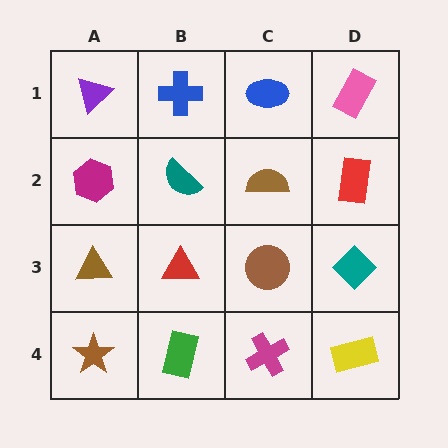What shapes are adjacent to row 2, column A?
A purple triangle (row 1, column A), a brown triangle (row 3, column A), a teal semicircle (row 2, column B).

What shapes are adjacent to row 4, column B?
A red triangle (row 3, column B), a brown star (row 4, column A), a magenta cross (row 4, column C).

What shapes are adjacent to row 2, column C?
A blue ellipse (row 1, column C), a brown circle (row 3, column C), a teal semicircle (row 2, column B), a red rectangle (row 2, column D).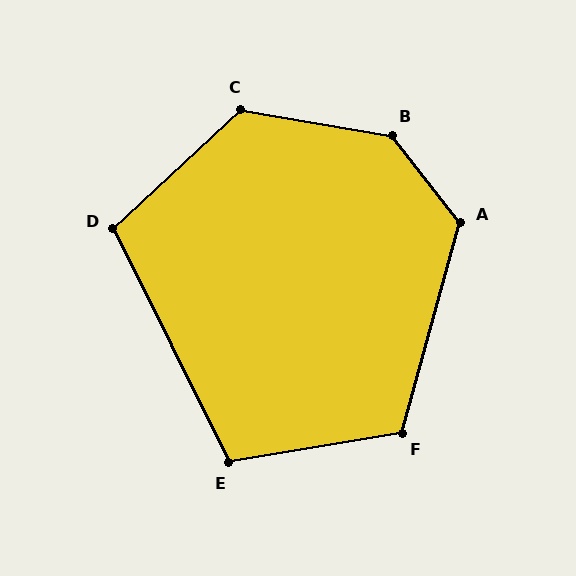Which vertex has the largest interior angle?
B, at approximately 138 degrees.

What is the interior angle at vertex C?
Approximately 127 degrees (obtuse).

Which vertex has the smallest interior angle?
E, at approximately 107 degrees.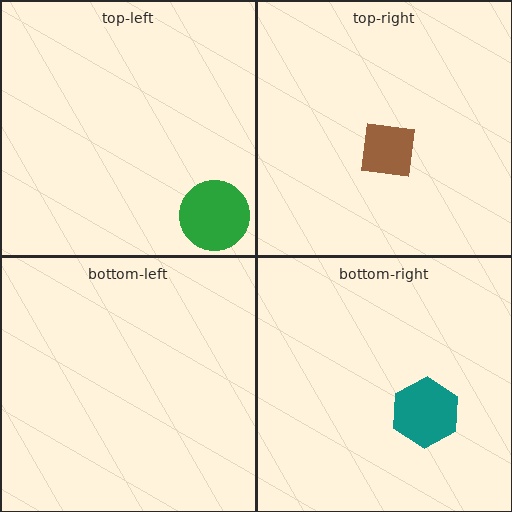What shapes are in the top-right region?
The brown square.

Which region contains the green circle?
The top-left region.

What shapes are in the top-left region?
The green circle.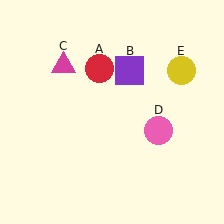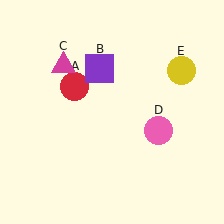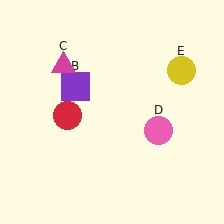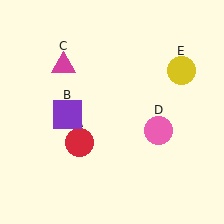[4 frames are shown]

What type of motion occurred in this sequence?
The red circle (object A), purple square (object B) rotated counterclockwise around the center of the scene.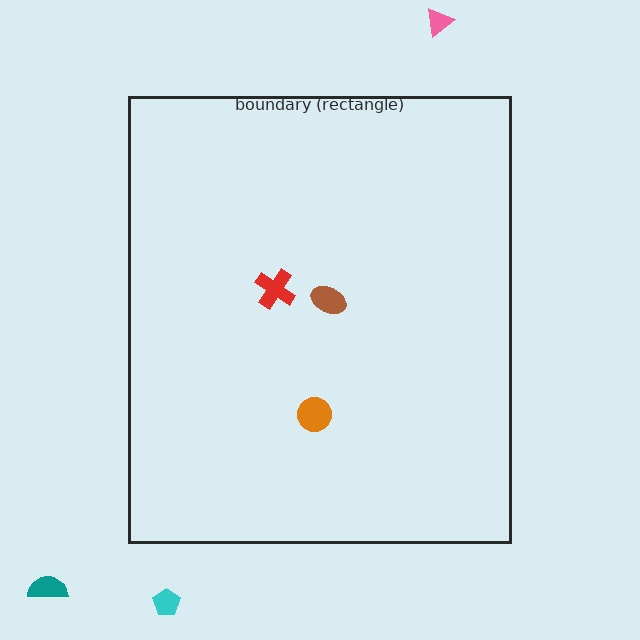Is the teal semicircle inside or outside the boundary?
Outside.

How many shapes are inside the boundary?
3 inside, 3 outside.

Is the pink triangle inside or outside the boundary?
Outside.